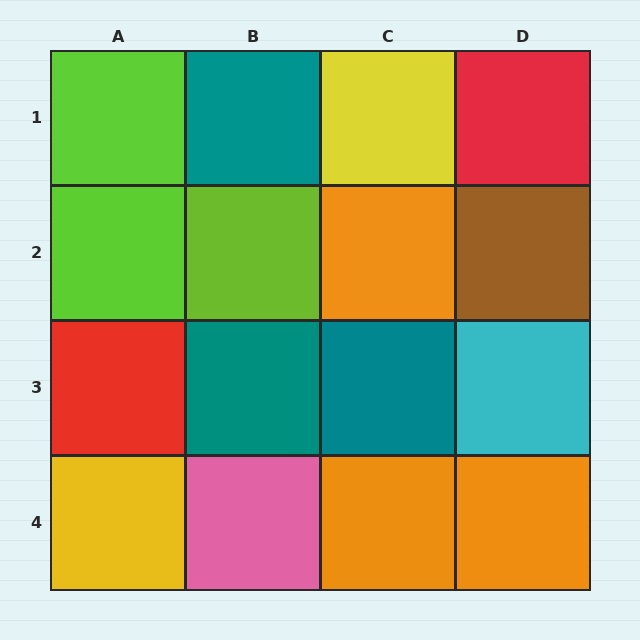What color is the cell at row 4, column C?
Orange.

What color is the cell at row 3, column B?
Teal.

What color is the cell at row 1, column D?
Red.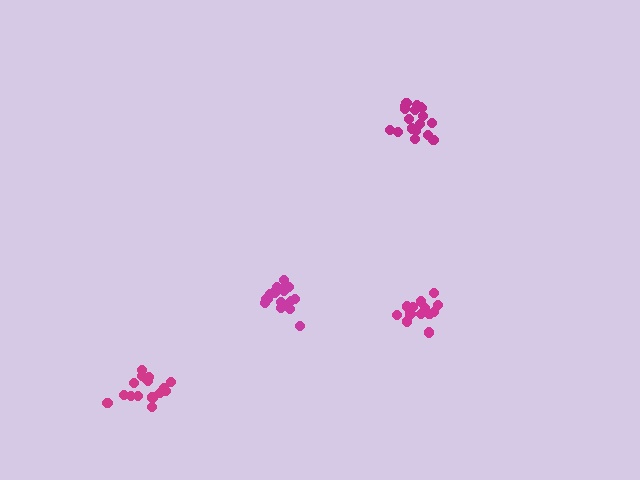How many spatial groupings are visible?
There are 4 spatial groupings.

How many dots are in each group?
Group 1: 18 dots, Group 2: 18 dots, Group 3: 14 dots, Group 4: 17 dots (67 total).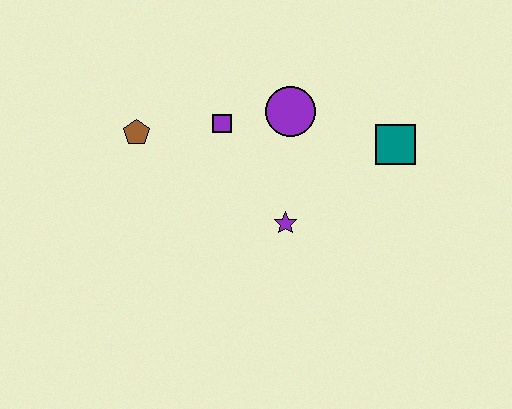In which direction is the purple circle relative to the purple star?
The purple circle is above the purple star.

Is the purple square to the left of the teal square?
Yes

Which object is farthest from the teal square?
The brown pentagon is farthest from the teal square.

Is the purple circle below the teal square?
No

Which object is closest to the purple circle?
The purple square is closest to the purple circle.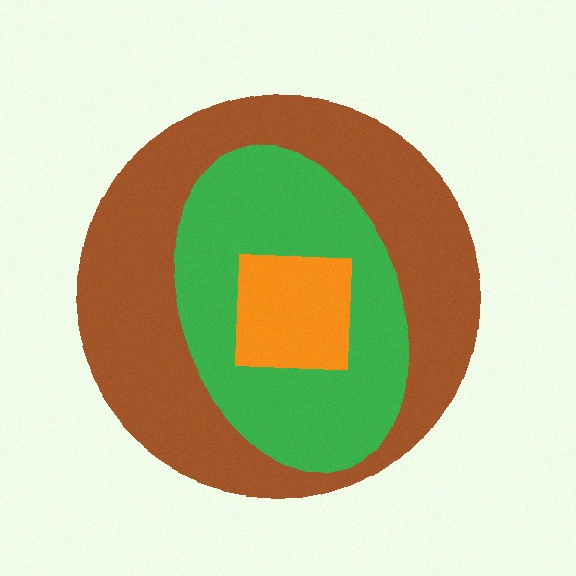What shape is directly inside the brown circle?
The green ellipse.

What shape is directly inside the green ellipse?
The orange square.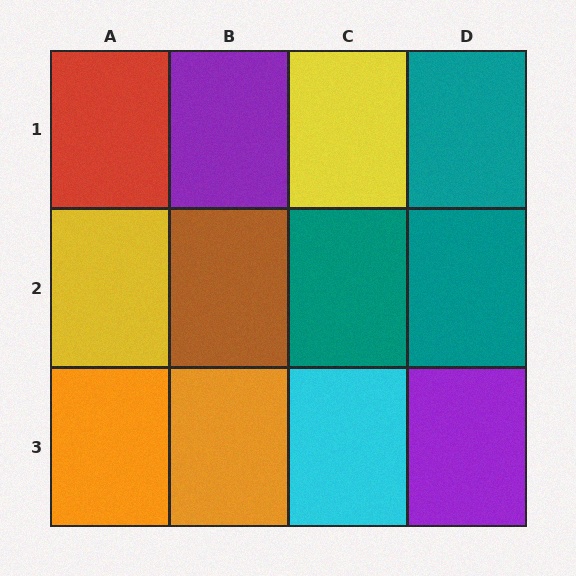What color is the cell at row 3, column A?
Orange.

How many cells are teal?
3 cells are teal.